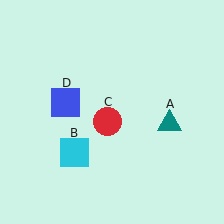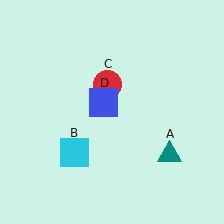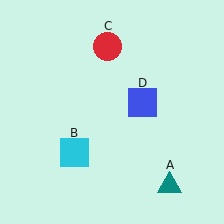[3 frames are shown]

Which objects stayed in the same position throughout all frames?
Cyan square (object B) remained stationary.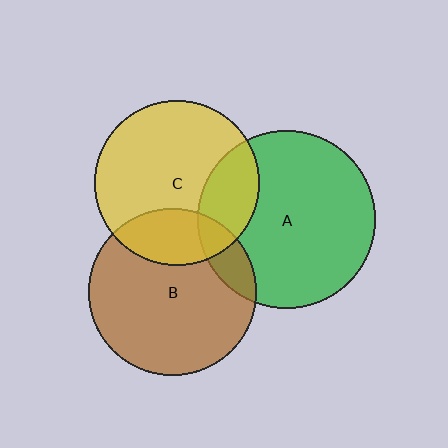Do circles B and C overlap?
Yes.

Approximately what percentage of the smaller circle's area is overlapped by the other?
Approximately 25%.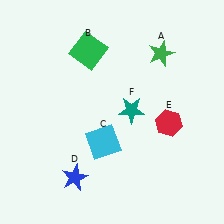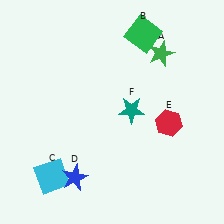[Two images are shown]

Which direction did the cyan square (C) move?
The cyan square (C) moved left.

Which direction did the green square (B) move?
The green square (B) moved right.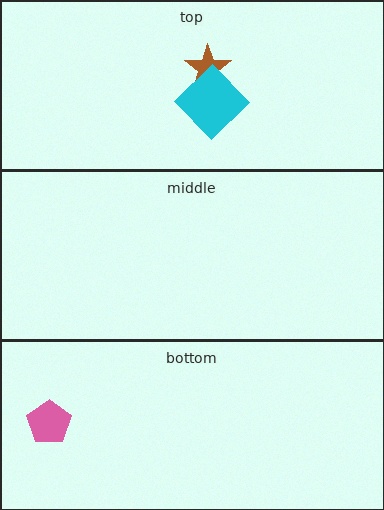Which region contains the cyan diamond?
The top region.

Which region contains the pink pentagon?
The bottom region.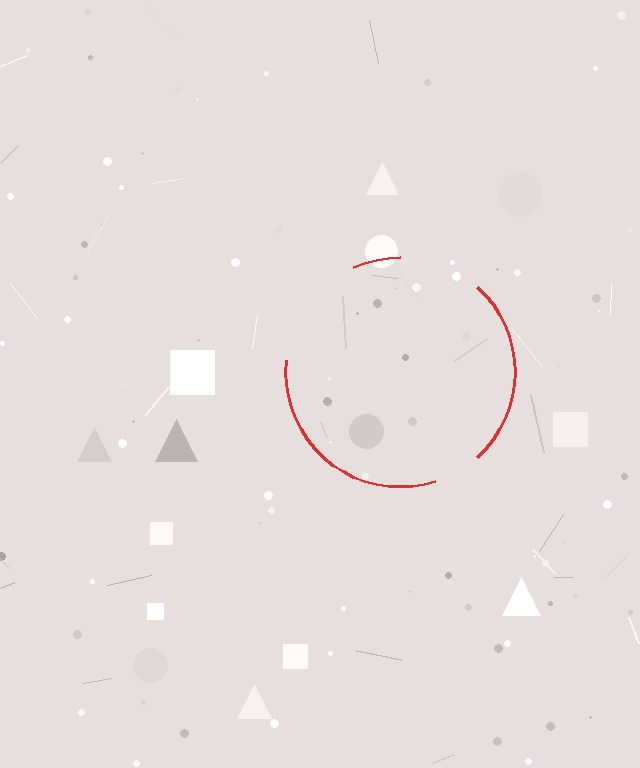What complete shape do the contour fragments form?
The contour fragments form a circle.